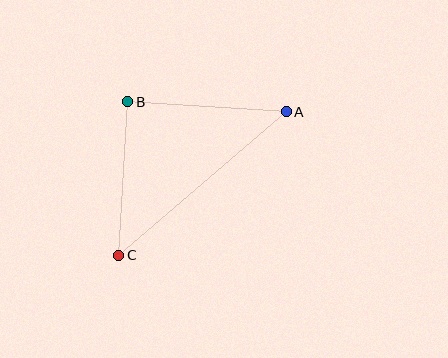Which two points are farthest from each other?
Points A and C are farthest from each other.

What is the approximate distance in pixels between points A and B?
The distance between A and B is approximately 159 pixels.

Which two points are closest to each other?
Points B and C are closest to each other.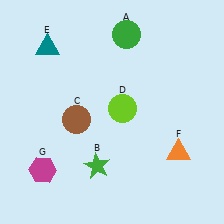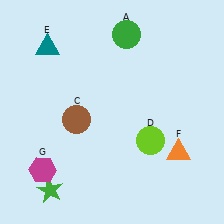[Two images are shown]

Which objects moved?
The objects that moved are: the green star (B), the lime circle (D).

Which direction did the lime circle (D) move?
The lime circle (D) moved down.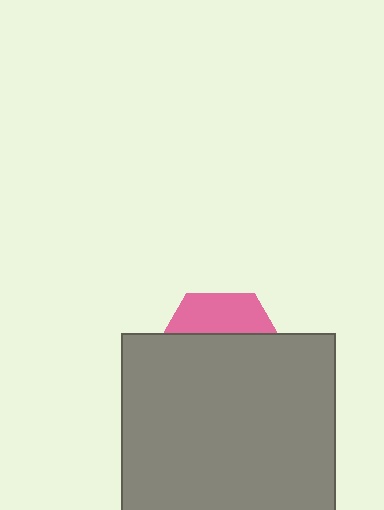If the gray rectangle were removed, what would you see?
You would see the complete pink hexagon.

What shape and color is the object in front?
The object in front is a gray rectangle.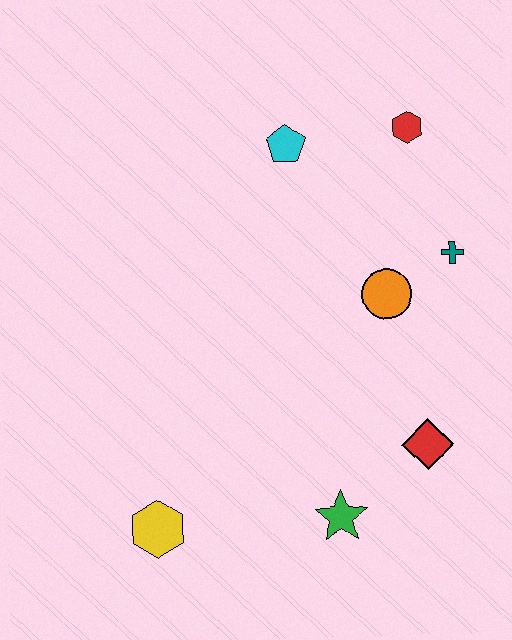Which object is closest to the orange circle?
The teal cross is closest to the orange circle.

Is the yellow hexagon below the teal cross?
Yes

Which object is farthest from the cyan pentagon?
The yellow hexagon is farthest from the cyan pentagon.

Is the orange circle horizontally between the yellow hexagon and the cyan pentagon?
No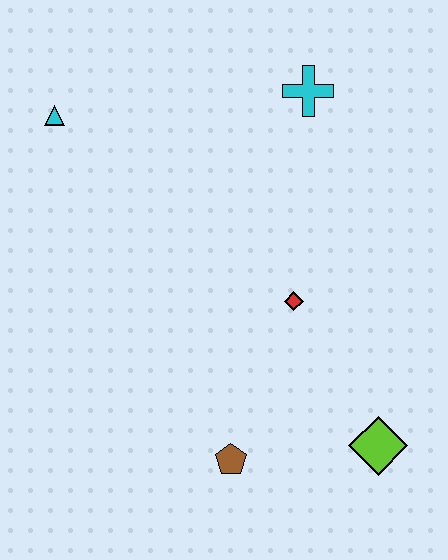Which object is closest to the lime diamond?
The brown pentagon is closest to the lime diamond.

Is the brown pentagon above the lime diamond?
No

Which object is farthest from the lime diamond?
The cyan triangle is farthest from the lime diamond.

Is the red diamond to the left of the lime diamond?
Yes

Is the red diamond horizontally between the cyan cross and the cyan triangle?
Yes